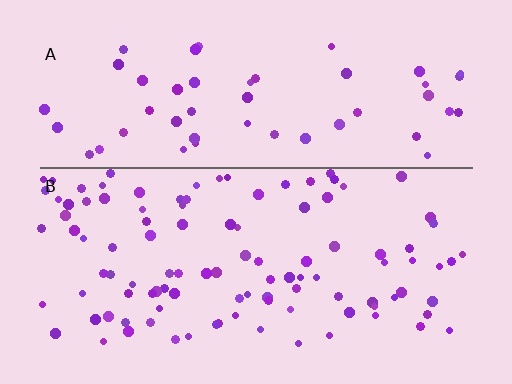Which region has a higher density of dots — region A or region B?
B (the bottom).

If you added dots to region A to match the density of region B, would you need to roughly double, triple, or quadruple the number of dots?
Approximately double.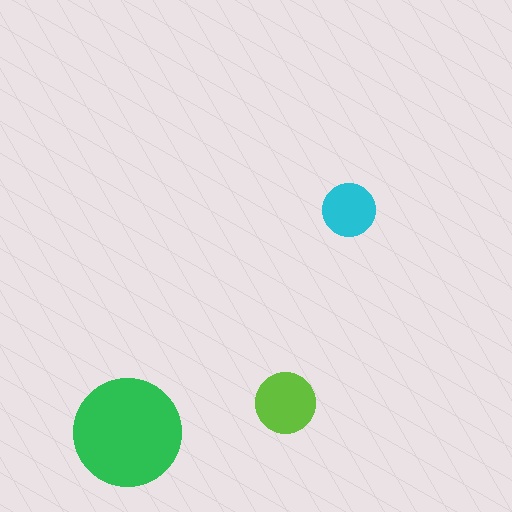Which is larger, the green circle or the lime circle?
The green one.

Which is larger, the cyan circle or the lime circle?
The lime one.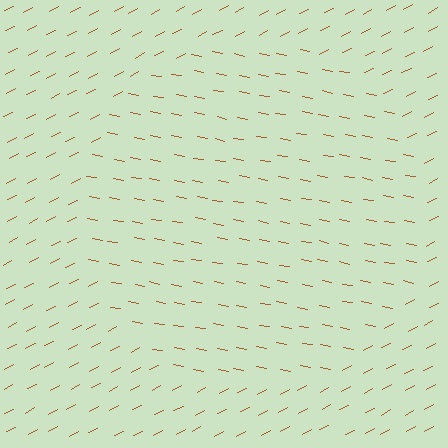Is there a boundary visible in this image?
Yes, there is a texture boundary formed by a change in line orientation.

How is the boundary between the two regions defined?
The boundary is defined purely by a change in line orientation (approximately 38 degrees difference). All lines are the same color and thickness.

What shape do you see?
I see a circle.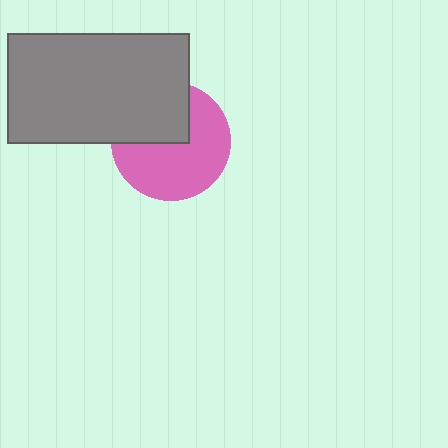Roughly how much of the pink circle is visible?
About half of it is visible (roughly 64%).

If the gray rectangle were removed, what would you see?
You would see the complete pink circle.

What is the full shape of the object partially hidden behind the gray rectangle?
The partially hidden object is a pink circle.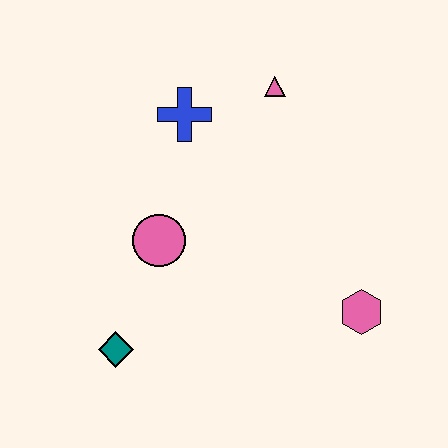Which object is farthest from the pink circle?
The pink hexagon is farthest from the pink circle.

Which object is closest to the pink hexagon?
The pink circle is closest to the pink hexagon.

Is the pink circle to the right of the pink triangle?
No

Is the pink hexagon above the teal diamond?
Yes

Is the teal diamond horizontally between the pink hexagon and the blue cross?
No